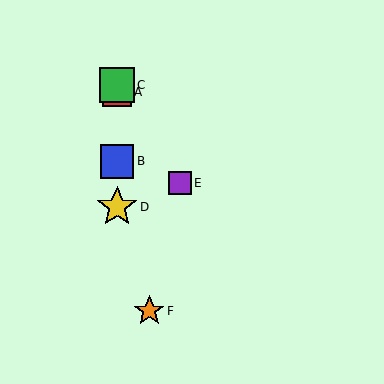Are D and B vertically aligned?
Yes, both are at x≈117.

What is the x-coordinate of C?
Object C is at x≈117.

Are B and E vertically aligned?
No, B is at x≈117 and E is at x≈180.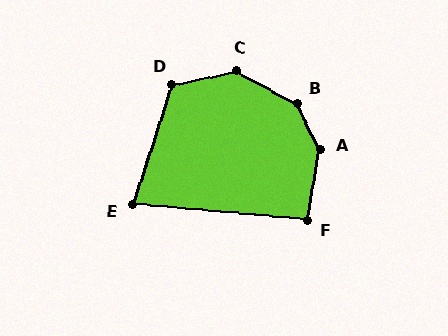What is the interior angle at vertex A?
Approximately 144 degrees (obtuse).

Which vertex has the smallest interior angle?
E, at approximately 77 degrees.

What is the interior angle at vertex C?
Approximately 139 degrees (obtuse).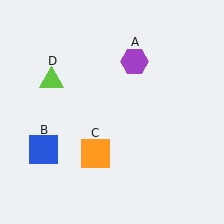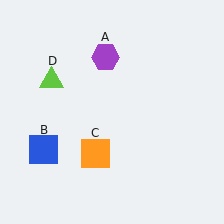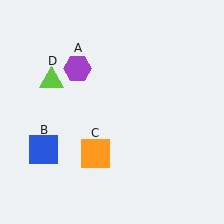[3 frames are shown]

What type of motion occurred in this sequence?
The purple hexagon (object A) rotated counterclockwise around the center of the scene.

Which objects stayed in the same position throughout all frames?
Blue square (object B) and orange square (object C) and lime triangle (object D) remained stationary.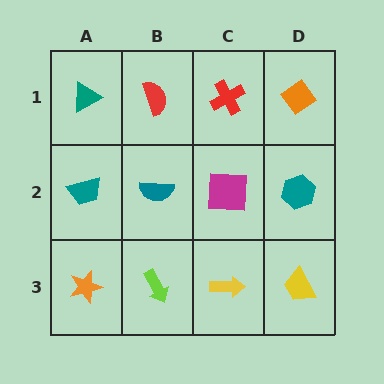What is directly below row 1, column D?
A teal hexagon.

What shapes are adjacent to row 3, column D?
A teal hexagon (row 2, column D), a yellow arrow (row 3, column C).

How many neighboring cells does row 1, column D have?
2.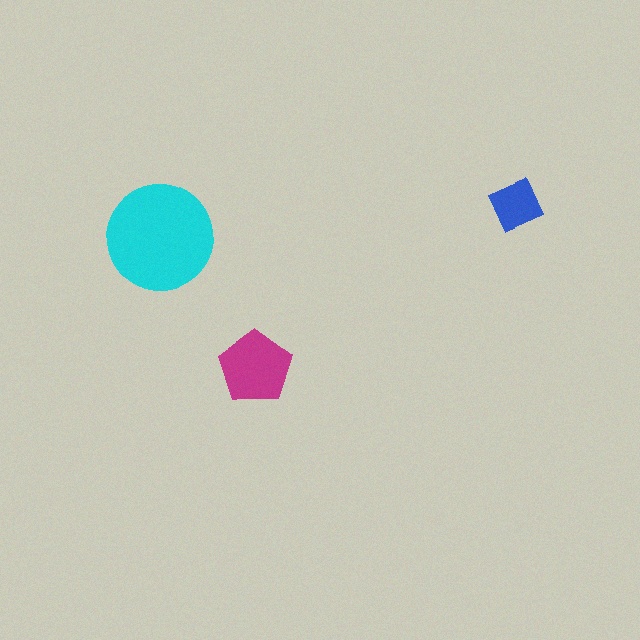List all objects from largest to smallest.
The cyan circle, the magenta pentagon, the blue diamond.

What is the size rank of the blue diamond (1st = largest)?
3rd.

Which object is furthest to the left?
The cyan circle is leftmost.